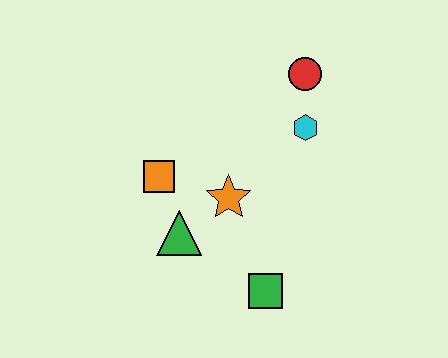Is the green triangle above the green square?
Yes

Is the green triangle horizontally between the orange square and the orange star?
Yes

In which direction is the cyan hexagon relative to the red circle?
The cyan hexagon is below the red circle.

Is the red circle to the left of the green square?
No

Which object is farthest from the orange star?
The red circle is farthest from the orange star.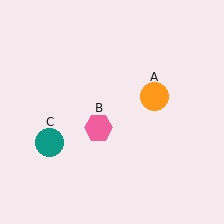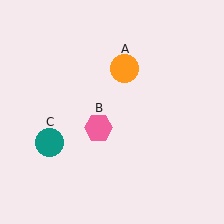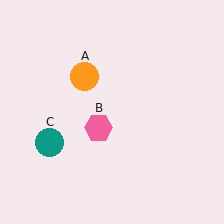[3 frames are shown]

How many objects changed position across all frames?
1 object changed position: orange circle (object A).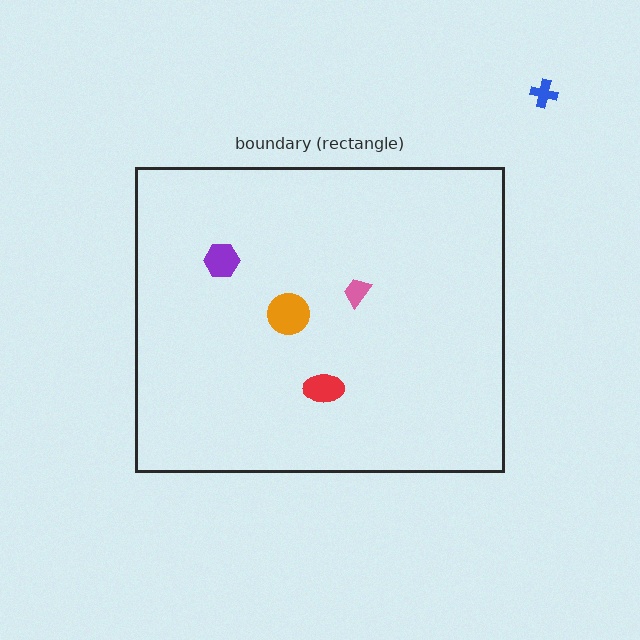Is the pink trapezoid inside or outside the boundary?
Inside.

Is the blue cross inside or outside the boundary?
Outside.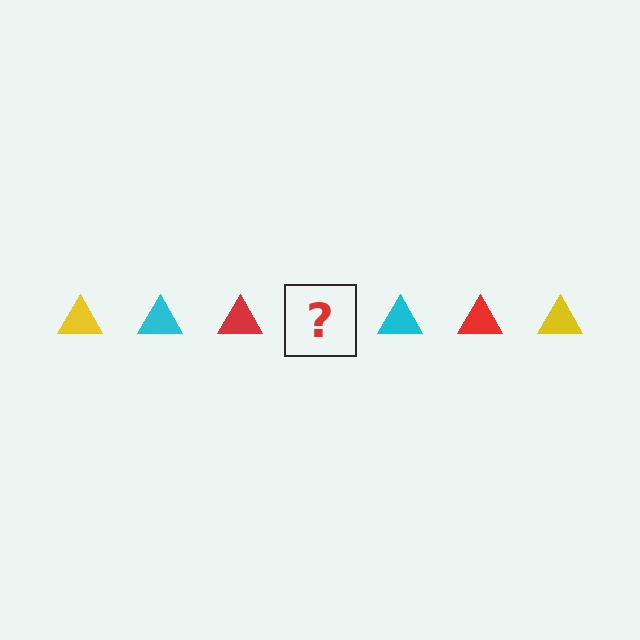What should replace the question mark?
The question mark should be replaced with a yellow triangle.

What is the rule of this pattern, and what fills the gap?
The rule is that the pattern cycles through yellow, cyan, red triangles. The gap should be filled with a yellow triangle.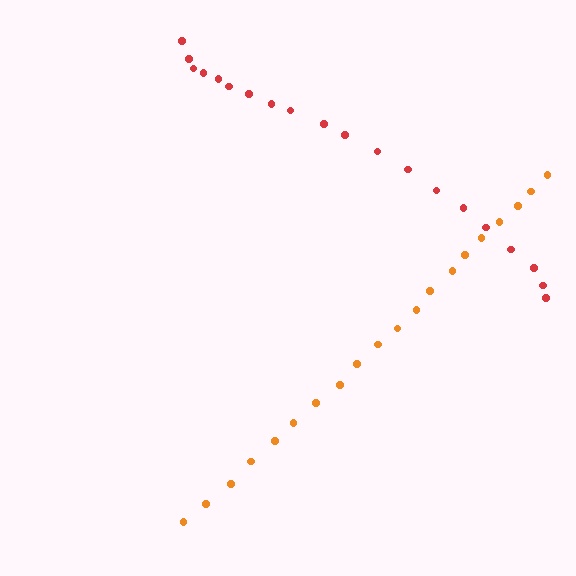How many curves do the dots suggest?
There are 2 distinct paths.